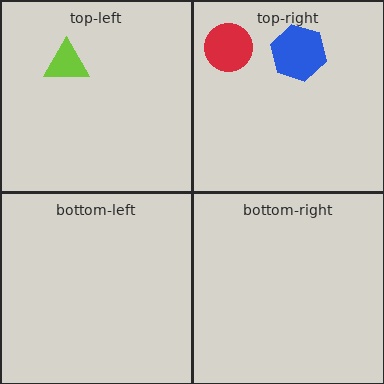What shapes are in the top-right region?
The red circle, the blue hexagon.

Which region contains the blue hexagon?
The top-right region.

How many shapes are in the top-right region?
2.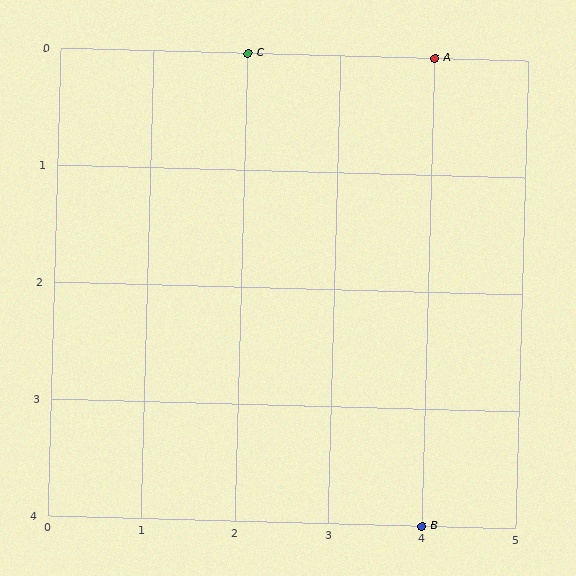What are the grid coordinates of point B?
Point B is at grid coordinates (4, 4).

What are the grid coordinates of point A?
Point A is at grid coordinates (4, 0).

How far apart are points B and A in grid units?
Points B and A are 4 rows apart.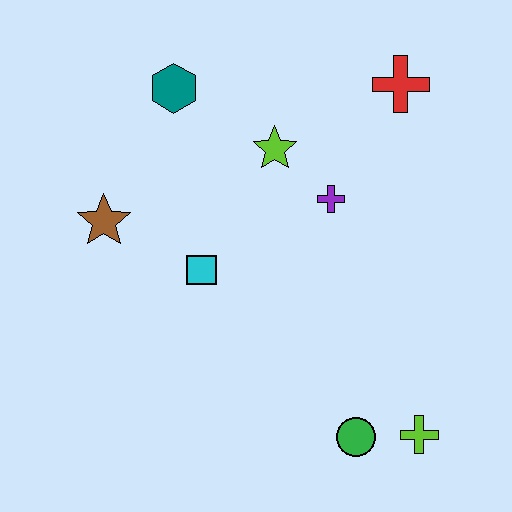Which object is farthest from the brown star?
The lime cross is farthest from the brown star.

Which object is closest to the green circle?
The lime cross is closest to the green circle.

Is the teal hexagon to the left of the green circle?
Yes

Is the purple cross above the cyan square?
Yes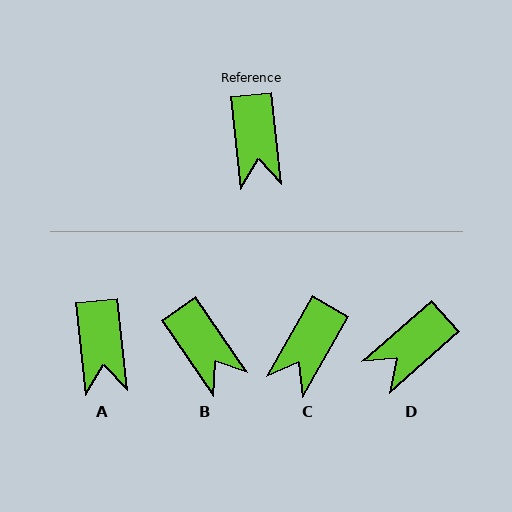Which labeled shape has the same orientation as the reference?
A.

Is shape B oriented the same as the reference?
No, it is off by about 28 degrees.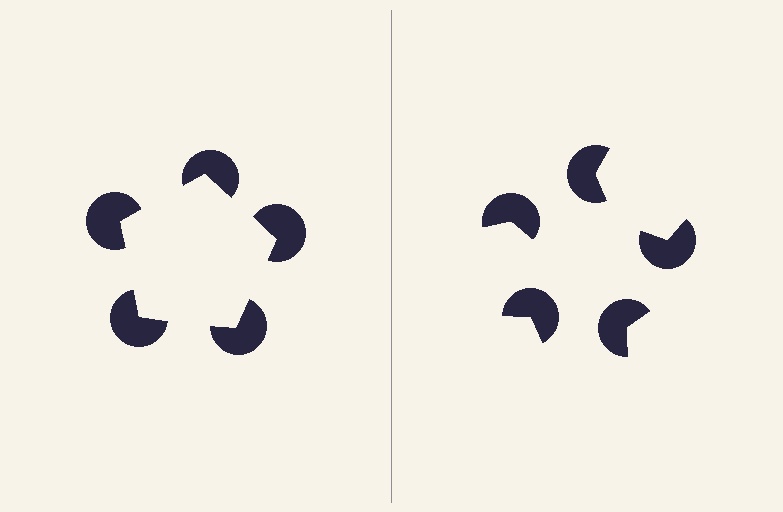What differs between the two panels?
The pac-man discs are positioned identically on both sides; only the wedge orientations differ. On the left they align to a pentagon; on the right they are misaligned.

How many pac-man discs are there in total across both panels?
10 — 5 on each side.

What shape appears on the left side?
An illusory pentagon.